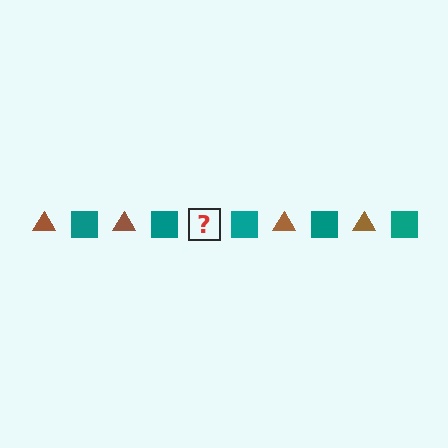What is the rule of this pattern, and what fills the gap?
The rule is that the pattern alternates between brown triangle and teal square. The gap should be filled with a brown triangle.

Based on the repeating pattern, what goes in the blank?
The blank should be a brown triangle.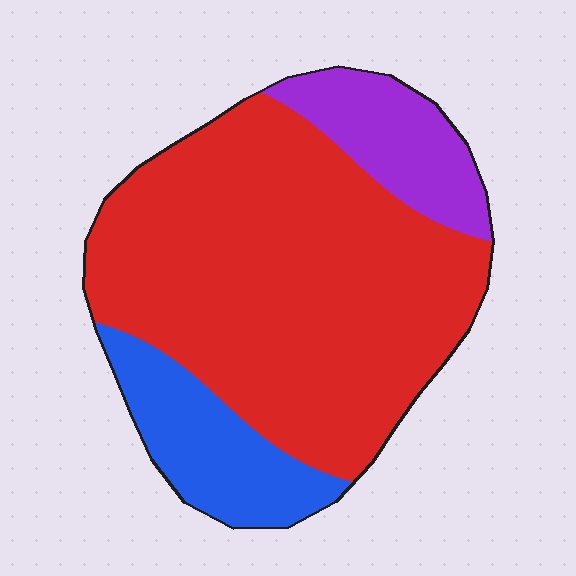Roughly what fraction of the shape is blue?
Blue covers 16% of the shape.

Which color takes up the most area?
Red, at roughly 70%.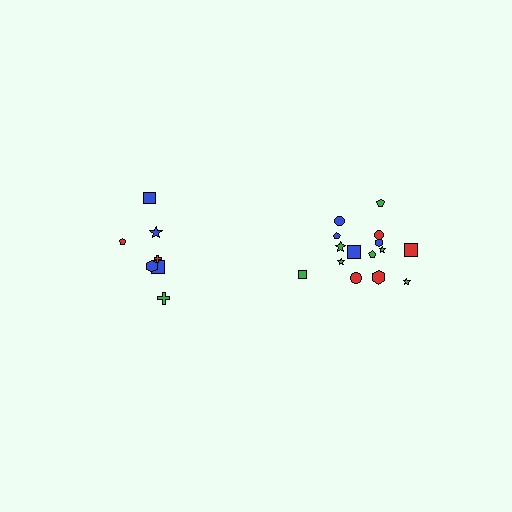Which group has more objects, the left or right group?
The right group.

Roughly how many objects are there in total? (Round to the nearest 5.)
Roughly 25 objects in total.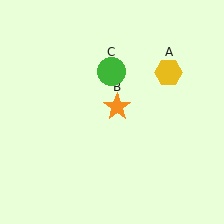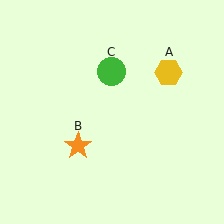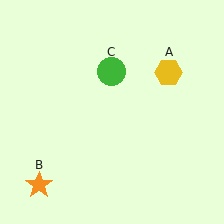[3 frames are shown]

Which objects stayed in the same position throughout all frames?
Yellow hexagon (object A) and green circle (object C) remained stationary.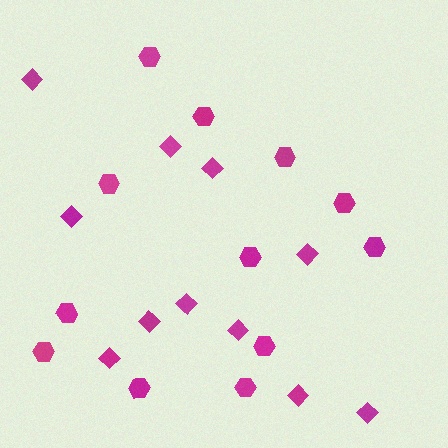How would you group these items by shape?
There are 2 groups: one group of diamonds (11) and one group of hexagons (12).